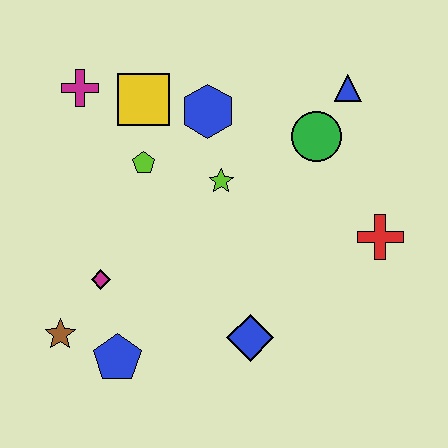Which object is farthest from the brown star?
The blue triangle is farthest from the brown star.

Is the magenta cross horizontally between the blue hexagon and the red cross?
No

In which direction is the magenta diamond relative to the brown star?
The magenta diamond is above the brown star.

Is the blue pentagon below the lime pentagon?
Yes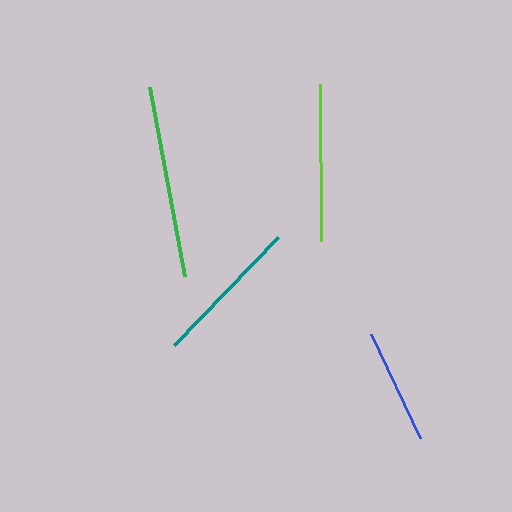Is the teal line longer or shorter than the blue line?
The teal line is longer than the blue line.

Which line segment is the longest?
The green line is the longest at approximately 192 pixels.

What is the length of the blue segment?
The blue segment is approximately 115 pixels long.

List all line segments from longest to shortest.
From longest to shortest: green, lime, teal, blue.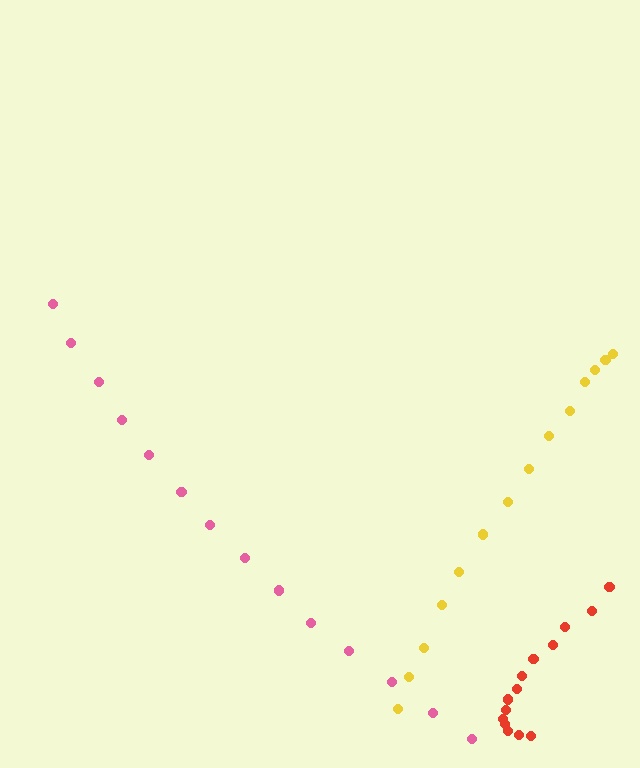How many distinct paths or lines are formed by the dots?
There are 3 distinct paths.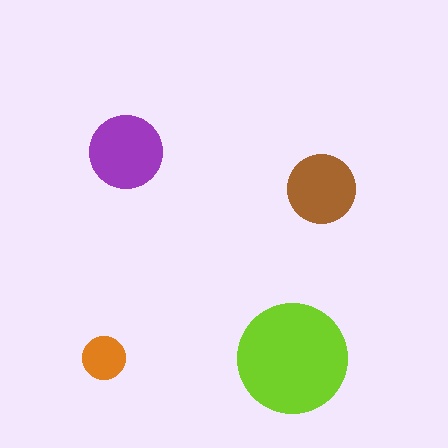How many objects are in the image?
There are 4 objects in the image.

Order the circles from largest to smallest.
the lime one, the purple one, the brown one, the orange one.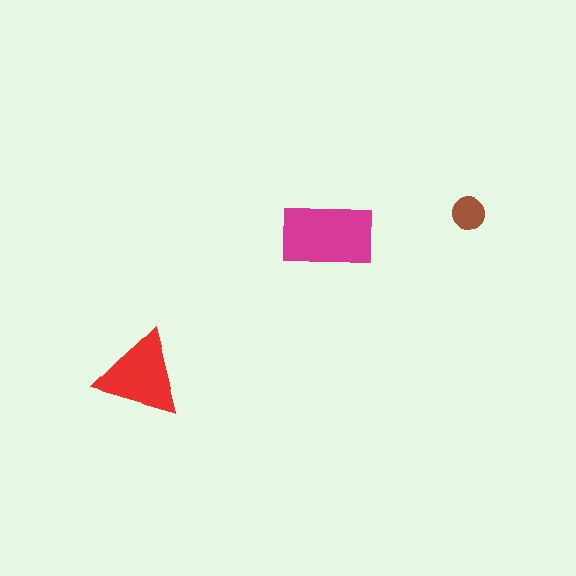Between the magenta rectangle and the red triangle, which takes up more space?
The magenta rectangle.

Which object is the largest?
The magenta rectangle.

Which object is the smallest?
The brown circle.